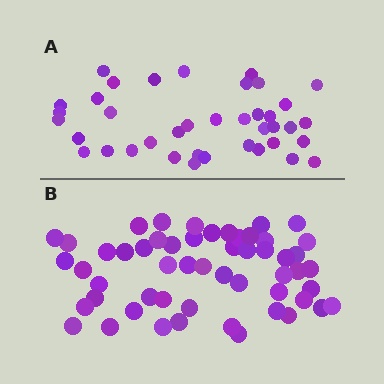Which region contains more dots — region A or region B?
Region B (the bottom region) has more dots.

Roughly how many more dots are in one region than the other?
Region B has approximately 15 more dots than region A.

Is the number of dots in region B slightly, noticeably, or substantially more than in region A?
Region B has noticeably more, but not dramatically so. The ratio is roughly 1.4 to 1.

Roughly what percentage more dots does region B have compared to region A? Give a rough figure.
About 40% more.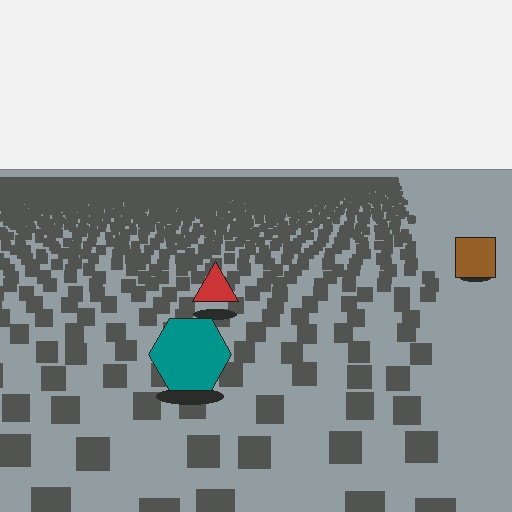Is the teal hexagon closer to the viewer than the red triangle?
Yes. The teal hexagon is closer — you can tell from the texture gradient: the ground texture is coarser near it.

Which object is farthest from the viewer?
The brown square is farthest from the viewer. It appears smaller and the ground texture around it is denser.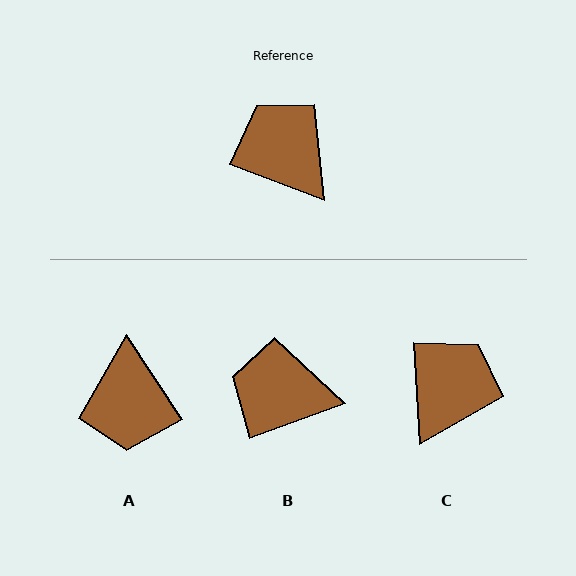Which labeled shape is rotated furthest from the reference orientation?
A, about 144 degrees away.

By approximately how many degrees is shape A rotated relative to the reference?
Approximately 144 degrees counter-clockwise.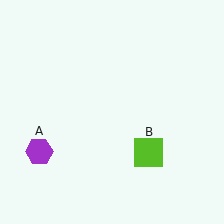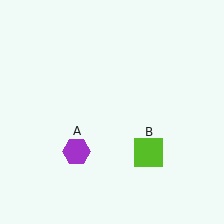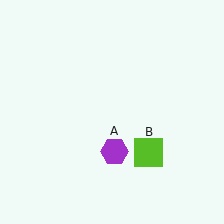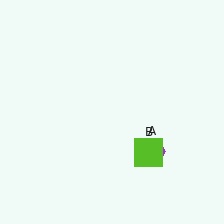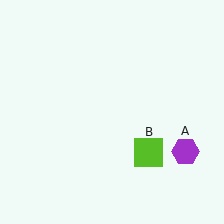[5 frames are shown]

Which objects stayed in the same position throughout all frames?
Lime square (object B) remained stationary.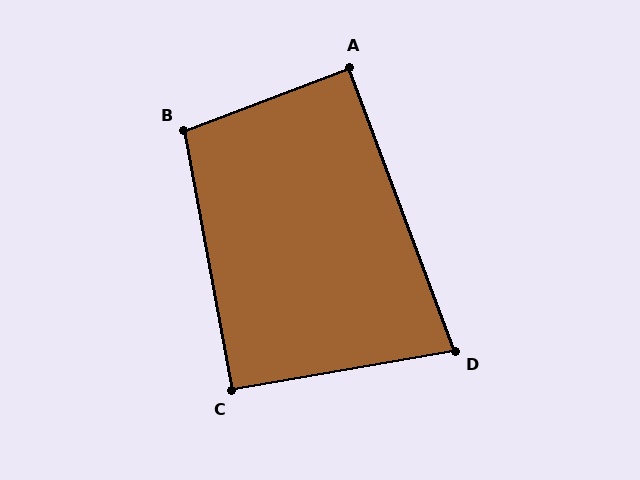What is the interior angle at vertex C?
Approximately 90 degrees (approximately right).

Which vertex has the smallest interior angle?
D, at approximately 80 degrees.